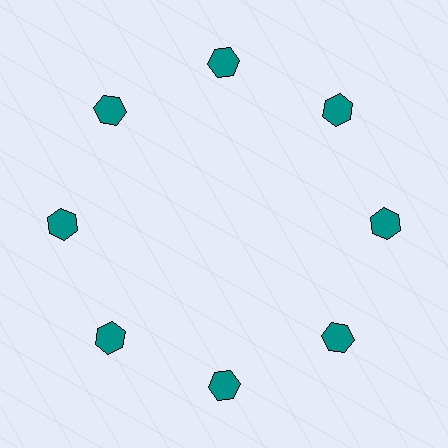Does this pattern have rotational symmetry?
Yes, this pattern has 8-fold rotational symmetry. It looks the same after rotating 45 degrees around the center.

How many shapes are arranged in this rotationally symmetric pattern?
There are 8 shapes, arranged in 8 groups of 1.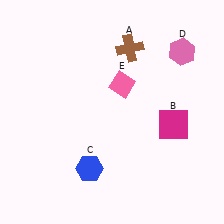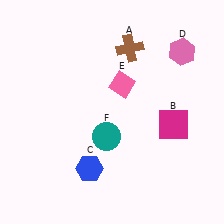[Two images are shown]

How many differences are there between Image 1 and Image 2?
There is 1 difference between the two images.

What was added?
A teal circle (F) was added in Image 2.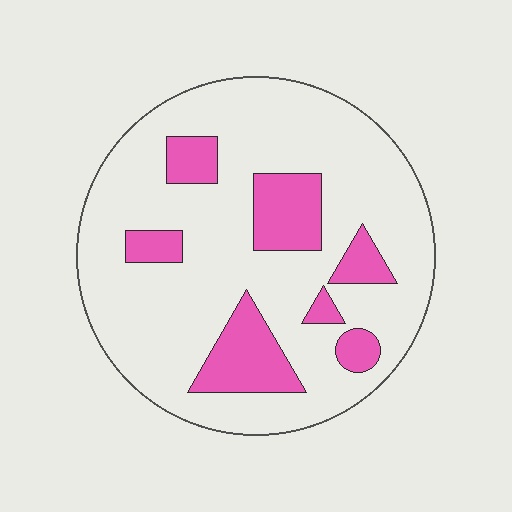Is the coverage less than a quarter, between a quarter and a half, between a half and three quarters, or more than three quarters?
Less than a quarter.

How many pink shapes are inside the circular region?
7.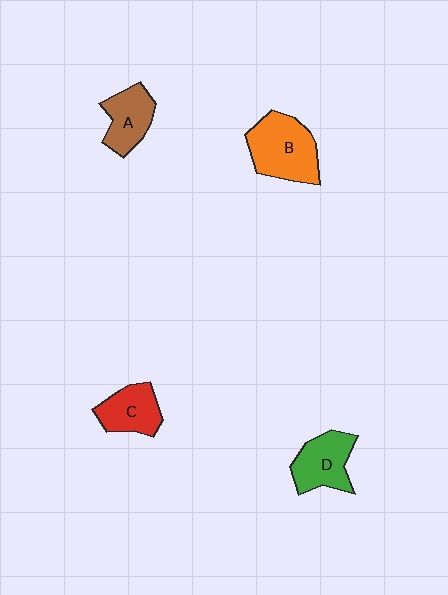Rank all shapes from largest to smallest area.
From largest to smallest: B (orange), D (green), C (red), A (brown).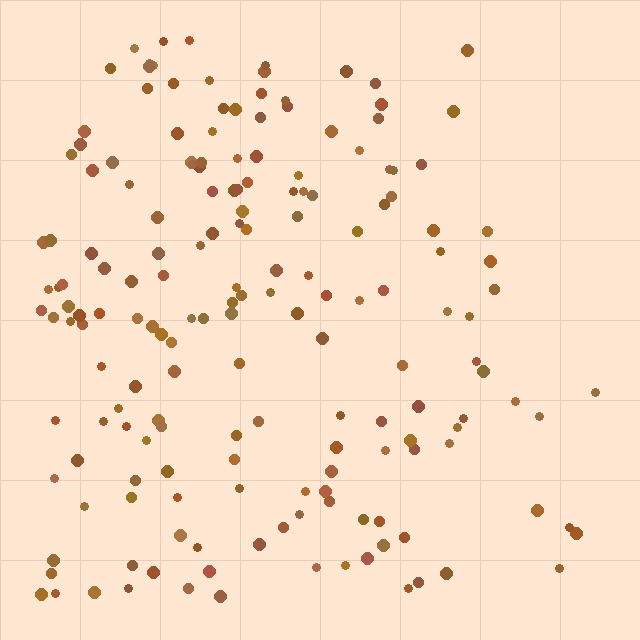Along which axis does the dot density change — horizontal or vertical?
Horizontal.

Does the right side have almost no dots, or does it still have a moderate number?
Still a moderate number, just noticeably fewer than the left.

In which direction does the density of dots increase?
From right to left, with the left side densest.